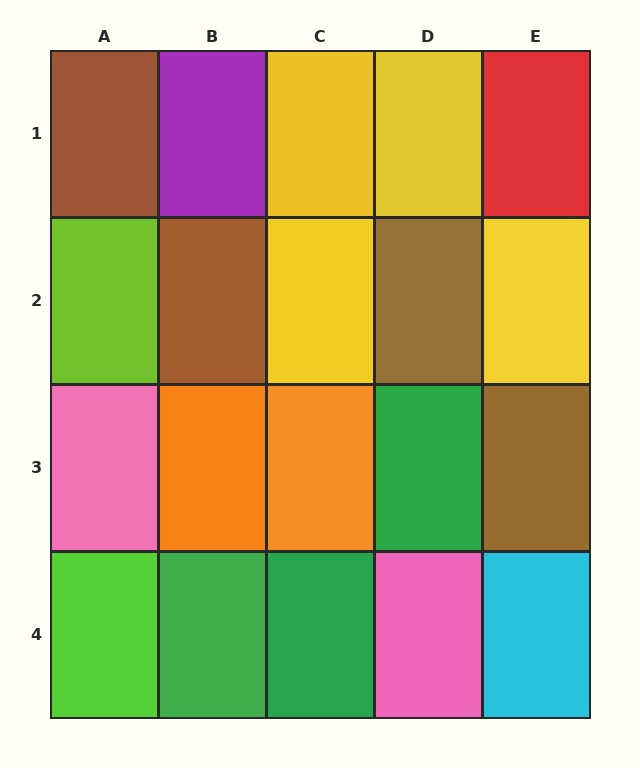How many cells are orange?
2 cells are orange.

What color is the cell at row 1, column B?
Purple.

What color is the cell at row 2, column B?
Brown.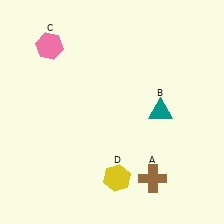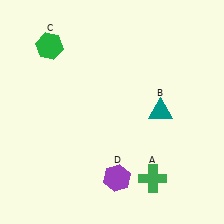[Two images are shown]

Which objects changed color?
A changed from brown to green. C changed from pink to green. D changed from yellow to purple.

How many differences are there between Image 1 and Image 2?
There are 3 differences between the two images.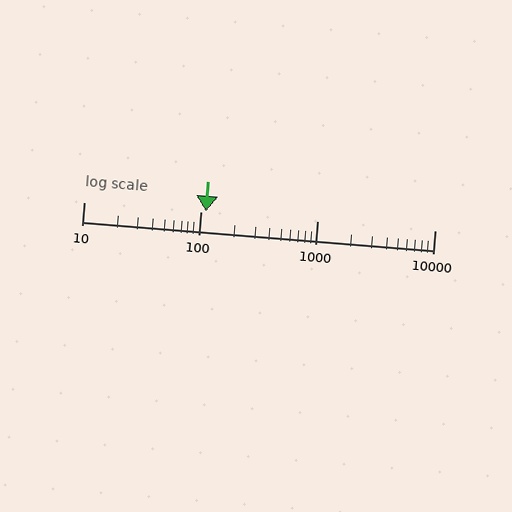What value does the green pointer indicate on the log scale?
The pointer indicates approximately 110.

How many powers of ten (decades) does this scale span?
The scale spans 3 decades, from 10 to 10000.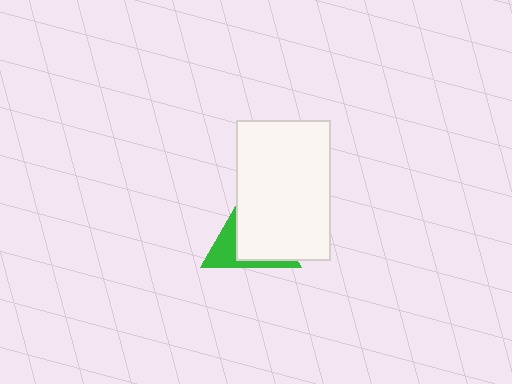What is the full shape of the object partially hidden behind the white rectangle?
The partially hidden object is a green triangle.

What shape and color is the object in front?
The object in front is a white rectangle.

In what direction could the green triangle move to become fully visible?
The green triangle could move toward the lower-left. That would shift it out from behind the white rectangle entirely.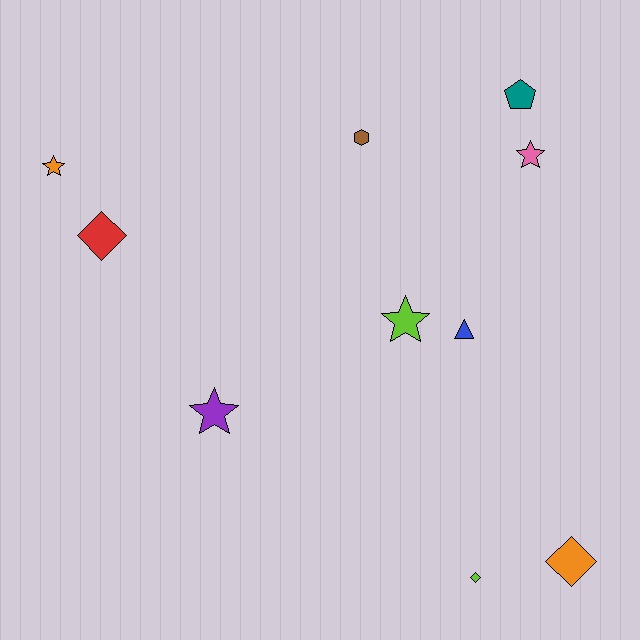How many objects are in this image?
There are 10 objects.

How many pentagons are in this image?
There is 1 pentagon.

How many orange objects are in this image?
There are 2 orange objects.